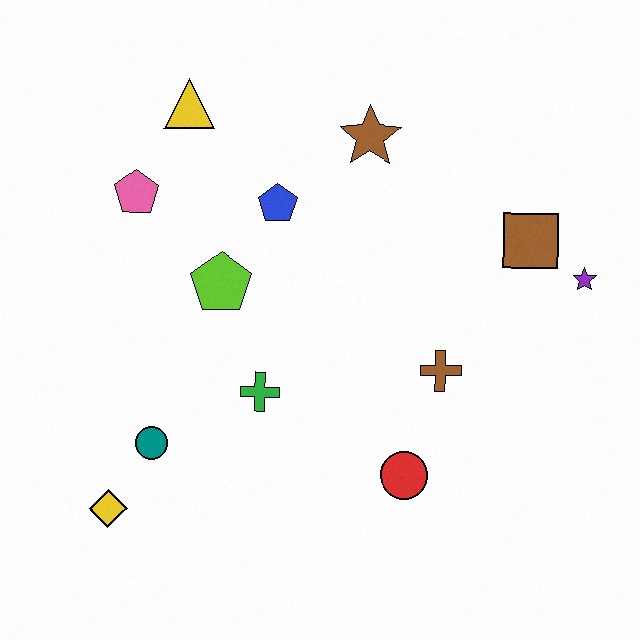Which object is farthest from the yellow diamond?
The purple star is farthest from the yellow diamond.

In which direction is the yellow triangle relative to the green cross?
The yellow triangle is above the green cross.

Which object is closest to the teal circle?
The yellow diamond is closest to the teal circle.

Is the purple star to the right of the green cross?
Yes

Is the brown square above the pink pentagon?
No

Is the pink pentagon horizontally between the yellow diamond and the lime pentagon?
Yes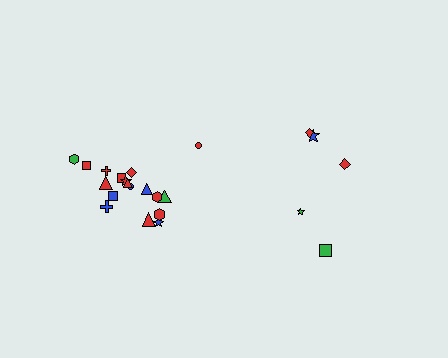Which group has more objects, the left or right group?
The left group.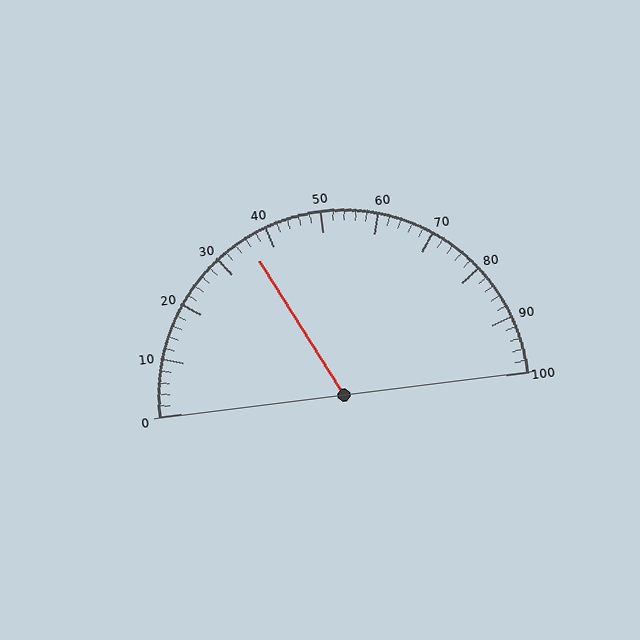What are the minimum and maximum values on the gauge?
The gauge ranges from 0 to 100.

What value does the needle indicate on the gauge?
The needle indicates approximately 36.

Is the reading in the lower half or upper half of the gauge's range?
The reading is in the lower half of the range (0 to 100).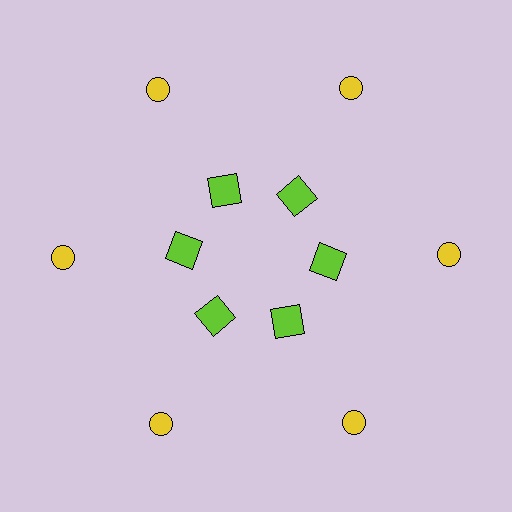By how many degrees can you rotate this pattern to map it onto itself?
The pattern maps onto itself every 60 degrees of rotation.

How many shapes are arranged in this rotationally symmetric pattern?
There are 12 shapes, arranged in 6 groups of 2.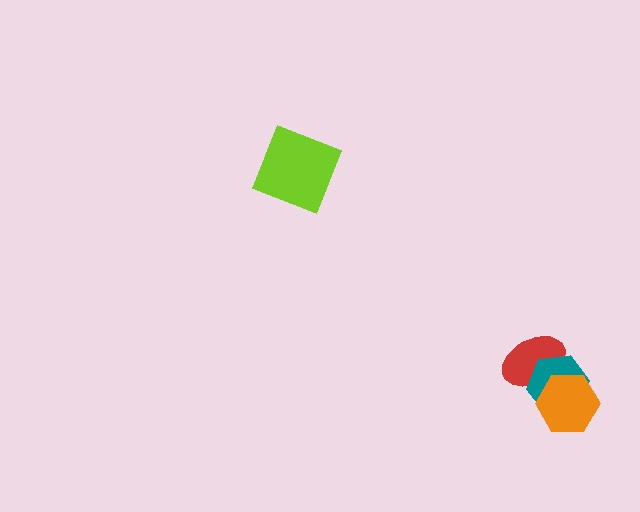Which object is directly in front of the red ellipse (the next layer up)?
The teal hexagon is directly in front of the red ellipse.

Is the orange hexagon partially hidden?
No, no other shape covers it.